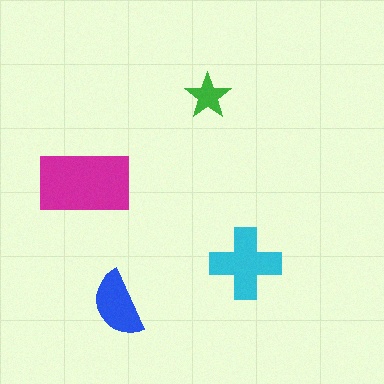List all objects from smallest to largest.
The green star, the blue semicircle, the cyan cross, the magenta rectangle.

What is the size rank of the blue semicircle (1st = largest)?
3rd.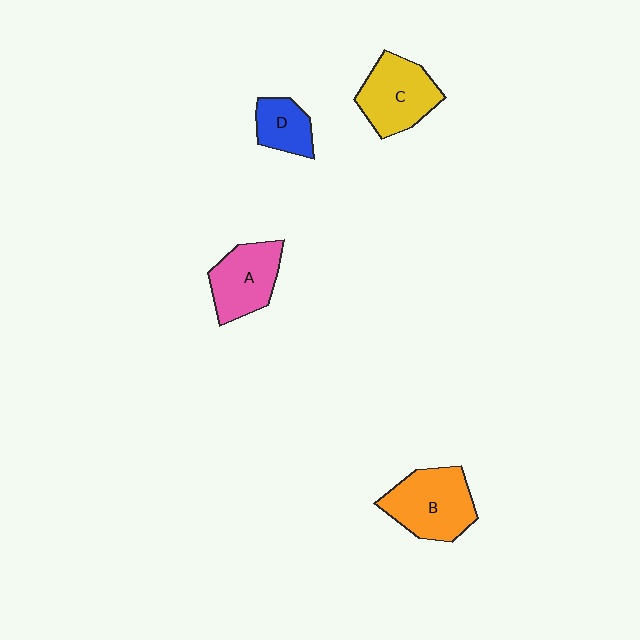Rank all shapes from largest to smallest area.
From largest to smallest: B (orange), C (yellow), A (pink), D (blue).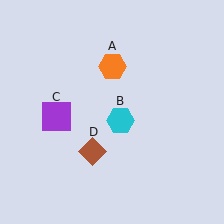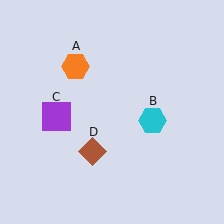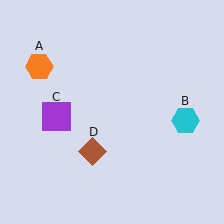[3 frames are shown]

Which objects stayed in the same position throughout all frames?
Purple square (object C) and brown diamond (object D) remained stationary.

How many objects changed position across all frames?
2 objects changed position: orange hexagon (object A), cyan hexagon (object B).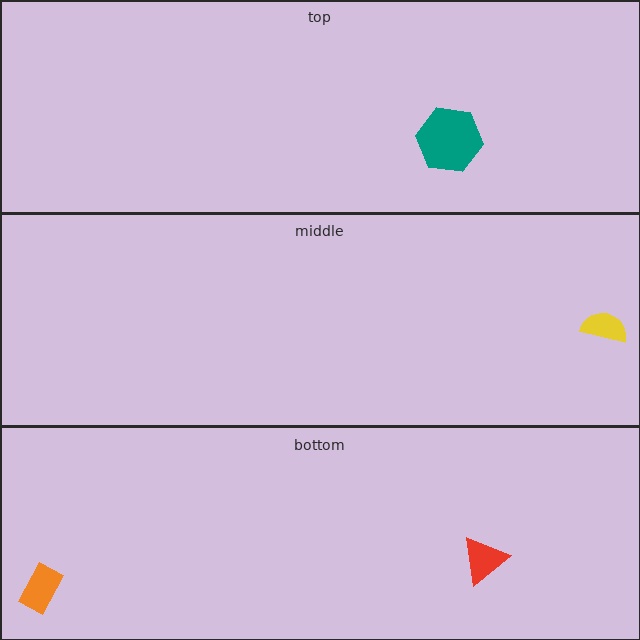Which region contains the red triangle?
The bottom region.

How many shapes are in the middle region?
1.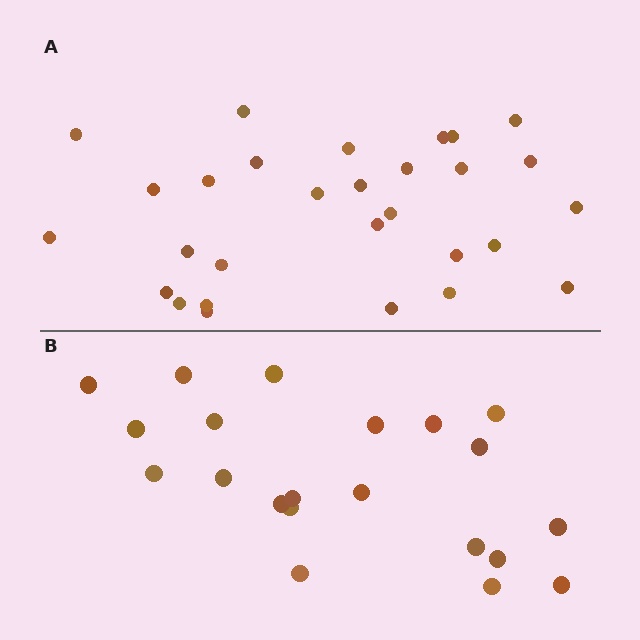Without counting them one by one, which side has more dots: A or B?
Region A (the top region) has more dots.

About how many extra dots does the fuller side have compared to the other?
Region A has roughly 8 or so more dots than region B.